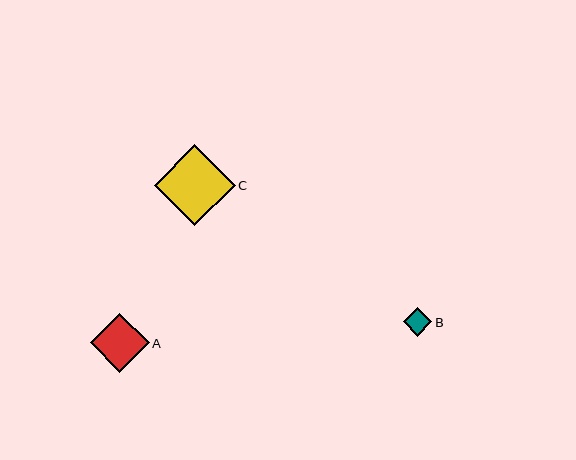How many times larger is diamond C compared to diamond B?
Diamond C is approximately 2.8 times the size of diamond B.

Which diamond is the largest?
Diamond C is the largest with a size of approximately 81 pixels.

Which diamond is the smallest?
Diamond B is the smallest with a size of approximately 28 pixels.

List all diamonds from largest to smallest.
From largest to smallest: C, A, B.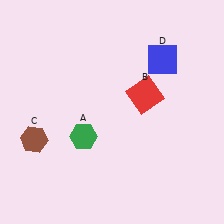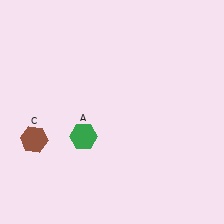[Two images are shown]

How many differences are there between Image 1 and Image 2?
There are 2 differences between the two images.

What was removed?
The blue square (D), the red square (B) were removed in Image 2.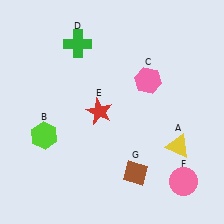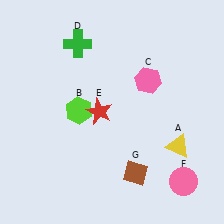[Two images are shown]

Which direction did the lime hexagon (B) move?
The lime hexagon (B) moved right.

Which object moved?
The lime hexagon (B) moved right.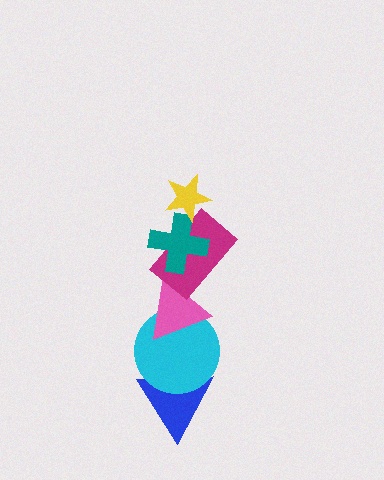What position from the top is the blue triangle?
The blue triangle is 6th from the top.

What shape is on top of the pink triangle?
The magenta rectangle is on top of the pink triangle.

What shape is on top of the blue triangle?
The cyan circle is on top of the blue triangle.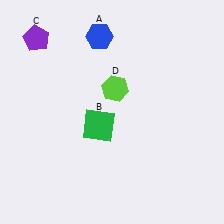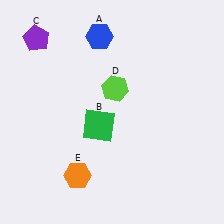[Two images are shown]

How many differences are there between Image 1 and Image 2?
There is 1 difference between the two images.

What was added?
An orange hexagon (E) was added in Image 2.